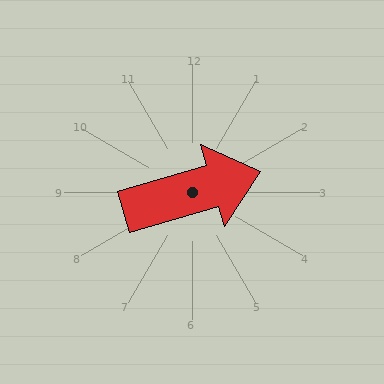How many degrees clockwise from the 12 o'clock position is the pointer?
Approximately 74 degrees.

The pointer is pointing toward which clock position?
Roughly 2 o'clock.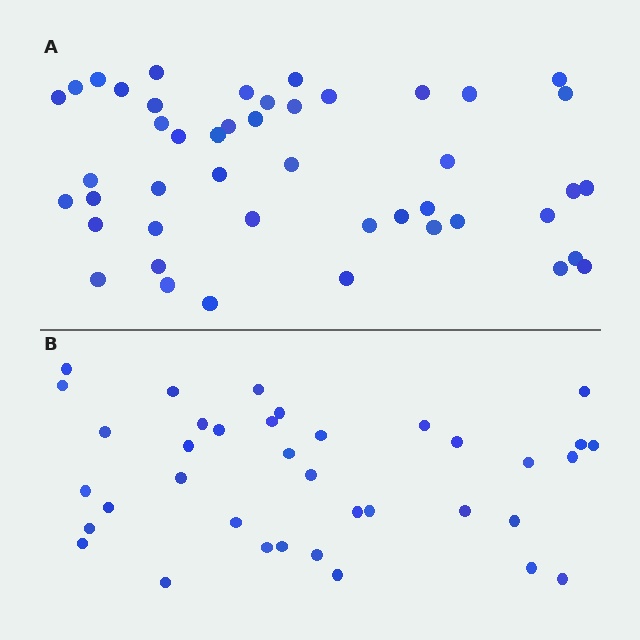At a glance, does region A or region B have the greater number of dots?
Region A (the top region) has more dots.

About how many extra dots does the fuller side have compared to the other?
Region A has roughly 8 or so more dots than region B.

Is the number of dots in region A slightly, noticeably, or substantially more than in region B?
Region A has only slightly more — the two regions are fairly close. The ratio is roughly 1.2 to 1.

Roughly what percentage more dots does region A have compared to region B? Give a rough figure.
About 25% more.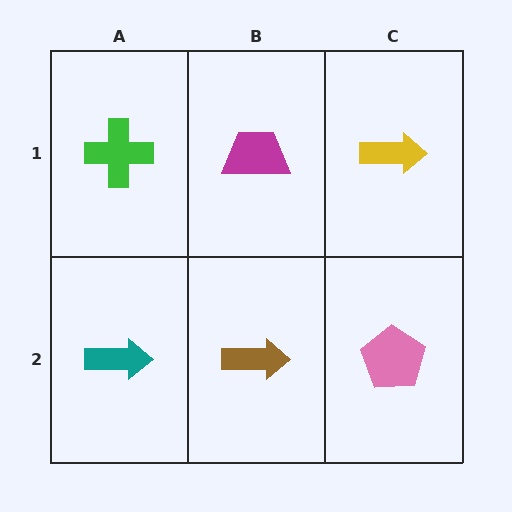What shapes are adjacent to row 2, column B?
A magenta trapezoid (row 1, column B), a teal arrow (row 2, column A), a pink pentagon (row 2, column C).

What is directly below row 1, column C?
A pink pentagon.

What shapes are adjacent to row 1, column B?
A brown arrow (row 2, column B), a green cross (row 1, column A), a yellow arrow (row 1, column C).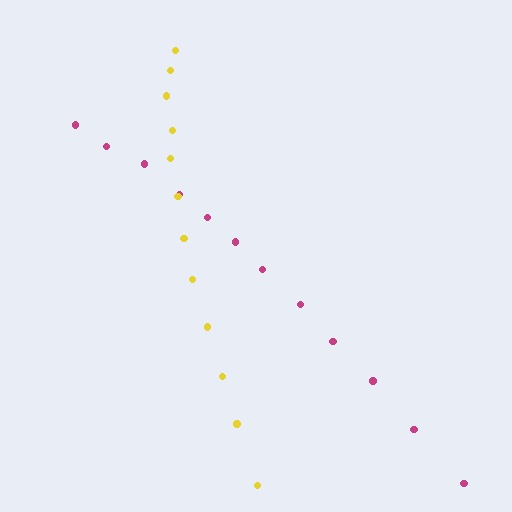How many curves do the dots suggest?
There are 2 distinct paths.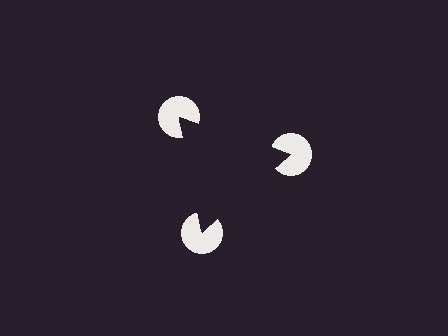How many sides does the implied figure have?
3 sides.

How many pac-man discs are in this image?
There are 3 — one at each vertex of the illusory triangle.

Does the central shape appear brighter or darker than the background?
It typically appears slightly darker than the background, even though no actual brightness change is drawn.